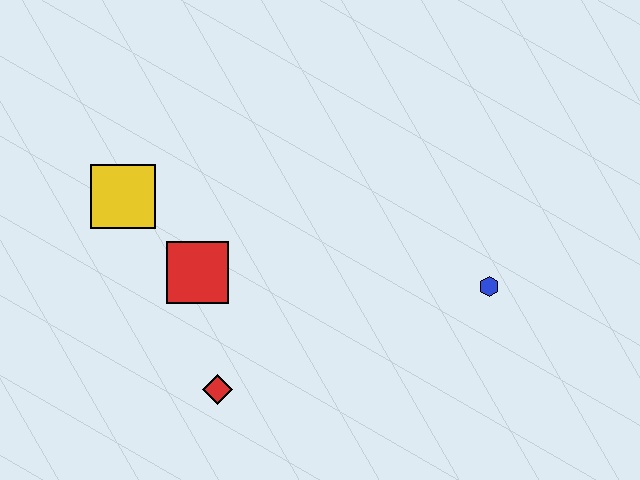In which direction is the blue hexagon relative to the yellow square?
The blue hexagon is to the right of the yellow square.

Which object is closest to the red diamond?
The red square is closest to the red diamond.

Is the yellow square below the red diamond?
No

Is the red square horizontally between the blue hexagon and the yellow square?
Yes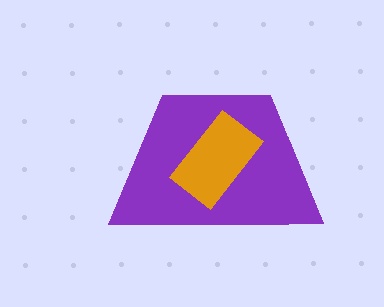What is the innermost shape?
The orange rectangle.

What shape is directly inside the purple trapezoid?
The orange rectangle.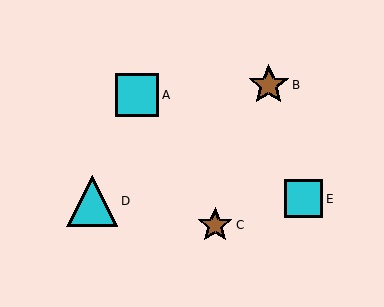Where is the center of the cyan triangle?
The center of the cyan triangle is at (92, 201).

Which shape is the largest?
The cyan triangle (labeled D) is the largest.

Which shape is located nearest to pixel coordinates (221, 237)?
The brown star (labeled C) at (215, 225) is nearest to that location.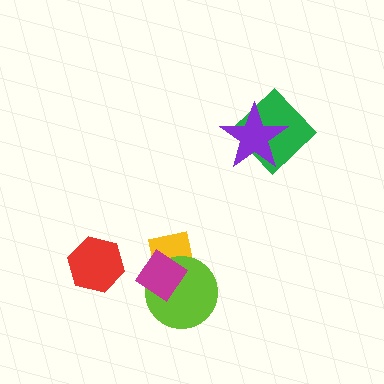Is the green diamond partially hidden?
Yes, it is partially covered by another shape.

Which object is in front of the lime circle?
The magenta diamond is in front of the lime circle.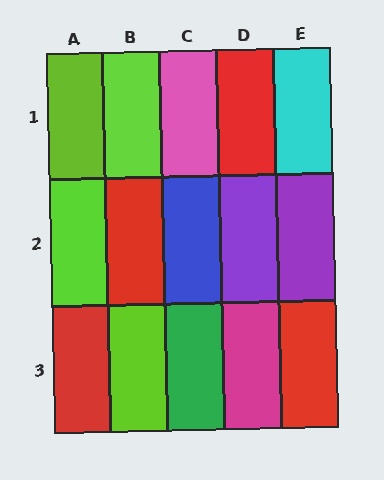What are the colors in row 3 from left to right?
Red, lime, green, magenta, red.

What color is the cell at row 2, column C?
Blue.